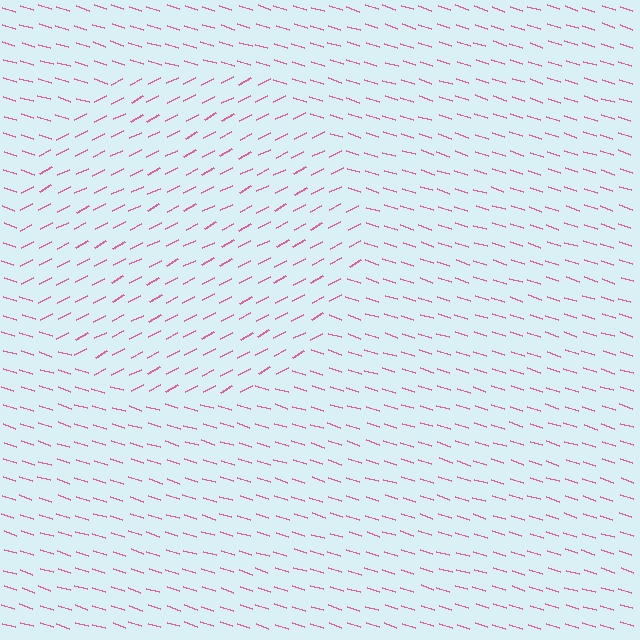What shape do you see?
I see a circle.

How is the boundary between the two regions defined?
The boundary is defined purely by a change in line orientation (approximately 45 degrees difference). All lines are the same color and thickness.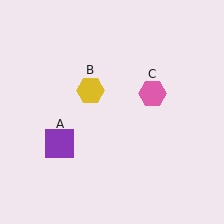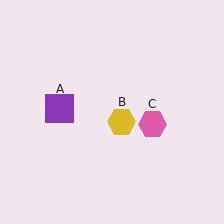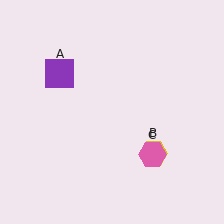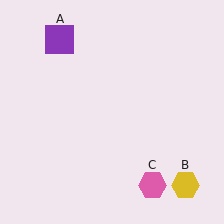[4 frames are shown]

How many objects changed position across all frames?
3 objects changed position: purple square (object A), yellow hexagon (object B), pink hexagon (object C).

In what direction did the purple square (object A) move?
The purple square (object A) moved up.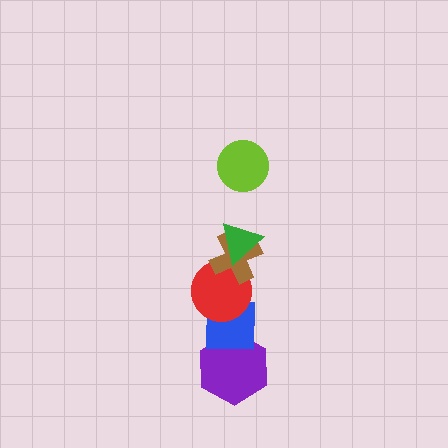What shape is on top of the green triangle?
The lime circle is on top of the green triangle.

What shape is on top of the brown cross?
The green triangle is on top of the brown cross.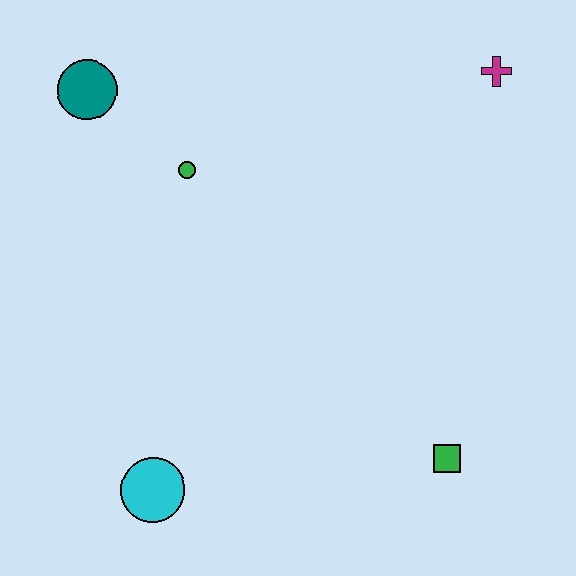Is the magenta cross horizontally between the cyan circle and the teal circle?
No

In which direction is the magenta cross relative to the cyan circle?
The magenta cross is above the cyan circle.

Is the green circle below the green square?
No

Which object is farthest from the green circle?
The green square is farthest from the green circle.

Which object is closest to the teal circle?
The green circle is closest to the teal circle.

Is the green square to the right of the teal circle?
Yes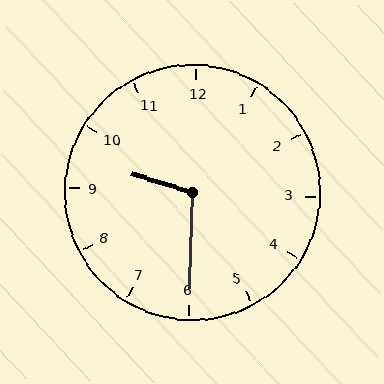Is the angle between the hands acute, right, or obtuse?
It is obtuse.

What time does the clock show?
9:30.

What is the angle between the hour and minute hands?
Approximately 105 degrees.